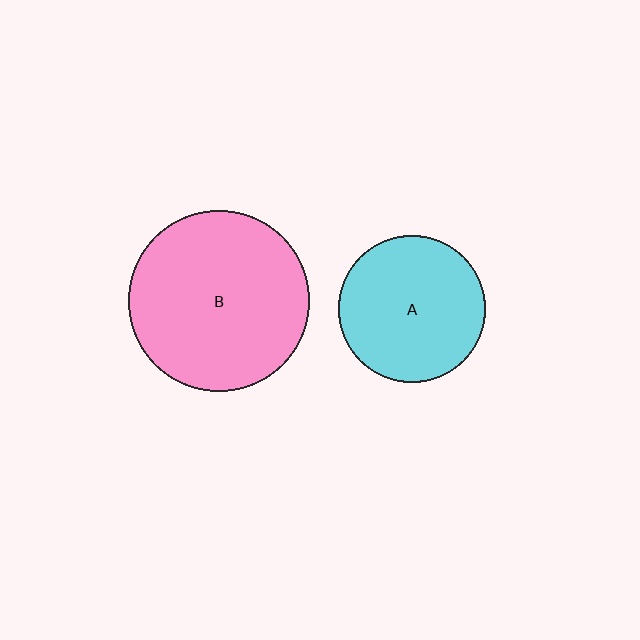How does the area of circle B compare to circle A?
Approximately 1.5 times.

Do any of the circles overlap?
No, none of the circles overlap.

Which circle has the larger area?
Circle B (pink).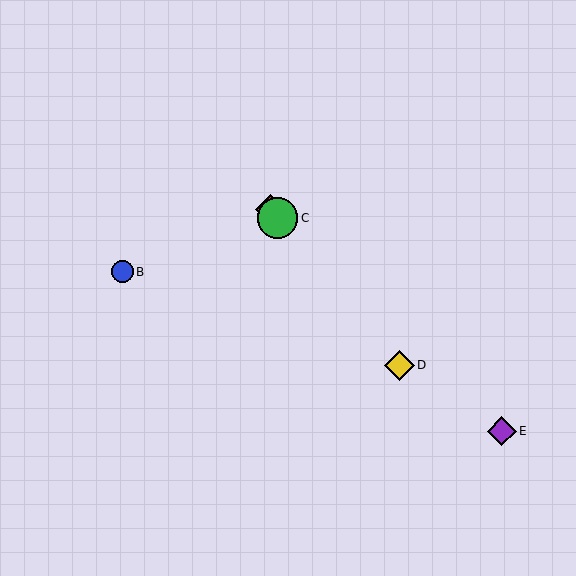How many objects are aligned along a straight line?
3 objects (A, C, D) are aligned along a straight line.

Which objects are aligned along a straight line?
Objects A, C, D are aligned along a straight line.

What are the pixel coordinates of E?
Object E is at (502, 431).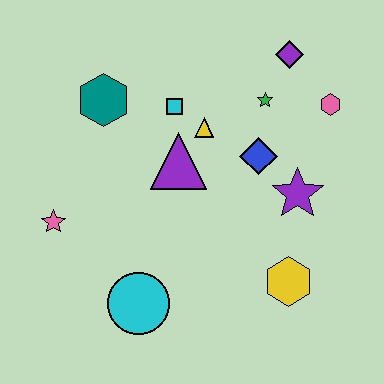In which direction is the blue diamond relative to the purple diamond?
The blue diamond is below the purple diamond.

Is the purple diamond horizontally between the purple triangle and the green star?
No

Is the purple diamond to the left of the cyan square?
No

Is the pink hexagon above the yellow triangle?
Yes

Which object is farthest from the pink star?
The pink hexagon is farthest from the pink star.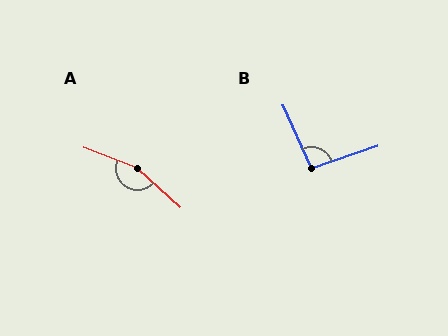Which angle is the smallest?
B, at approximately 96 degrees.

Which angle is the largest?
A, at approximately 159 degrees.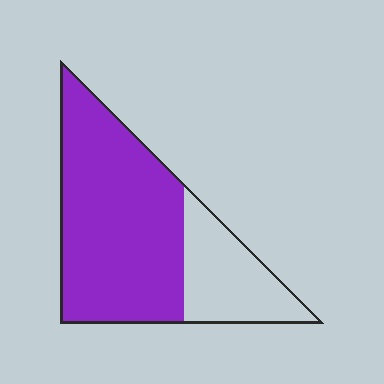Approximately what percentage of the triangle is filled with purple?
Approximately 70%.